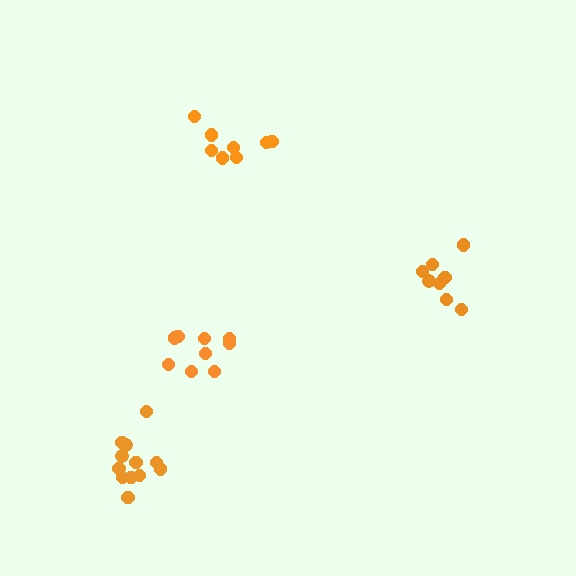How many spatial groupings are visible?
There are 4 spatial groupings.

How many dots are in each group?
Group 1: 9 dots, Group 2: 12 dots, Group 3: 8 dots, Group 4: 8 dots (37 total).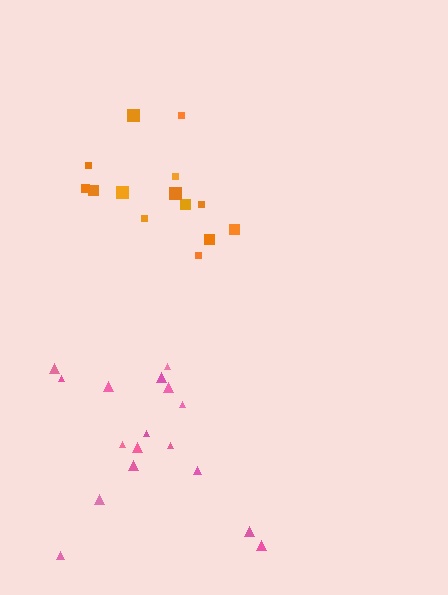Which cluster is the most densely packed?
Orange.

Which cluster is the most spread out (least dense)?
Pink.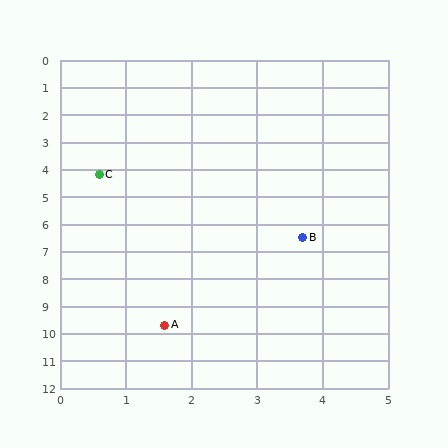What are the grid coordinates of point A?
Point A is at approximately (1.6, 9.7).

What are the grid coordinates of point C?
Point C is at approximately (0.6, 4.2).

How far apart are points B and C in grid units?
Points B and C are about 3.9 grid units apart.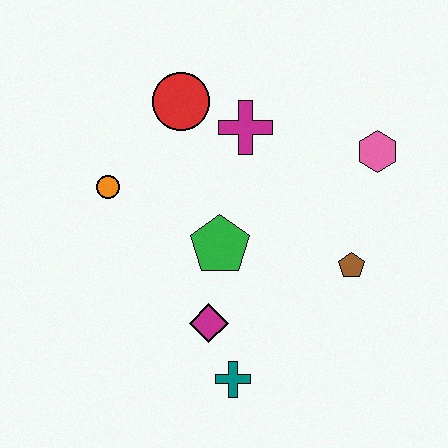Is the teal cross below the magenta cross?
Yes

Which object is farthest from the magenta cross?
The teal cross is farthest from the magenta cross.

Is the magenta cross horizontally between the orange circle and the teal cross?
No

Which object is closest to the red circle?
The magenta cross is closest to the red circle.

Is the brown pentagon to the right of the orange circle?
Yes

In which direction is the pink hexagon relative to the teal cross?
The pink hexagon is above the teal cross.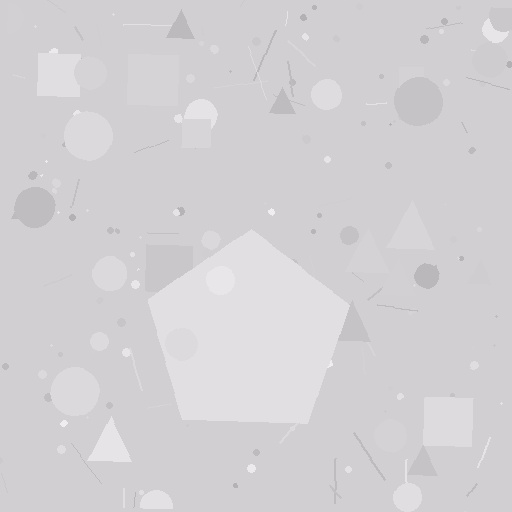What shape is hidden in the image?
A pentagon is hidden in the image.